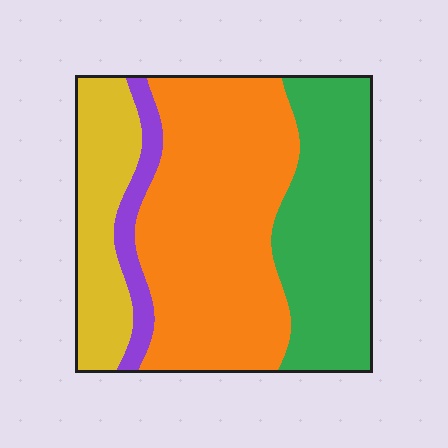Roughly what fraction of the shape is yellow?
Yellow covers about 20% of the shape.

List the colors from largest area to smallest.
From largest to smallest: orange, green, yellow, purple.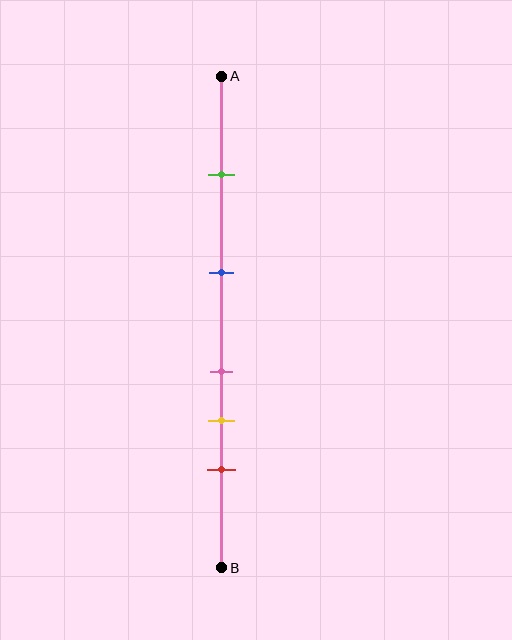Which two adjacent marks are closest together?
The pink and yellow marks are the closest adjacent pair.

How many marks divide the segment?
There are 5 marks dividing the segment.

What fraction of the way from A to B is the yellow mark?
The yellow mark is approximately 70% (0.7) of the way from A to B.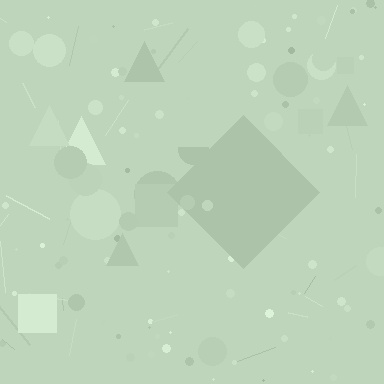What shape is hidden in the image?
A diamond is hidden in the image.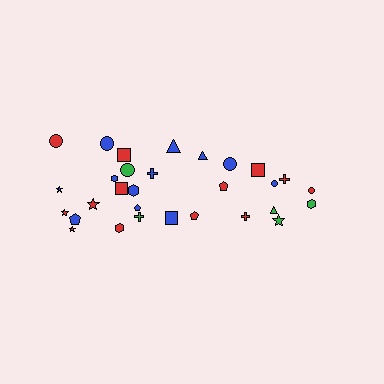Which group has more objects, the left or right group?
The left group.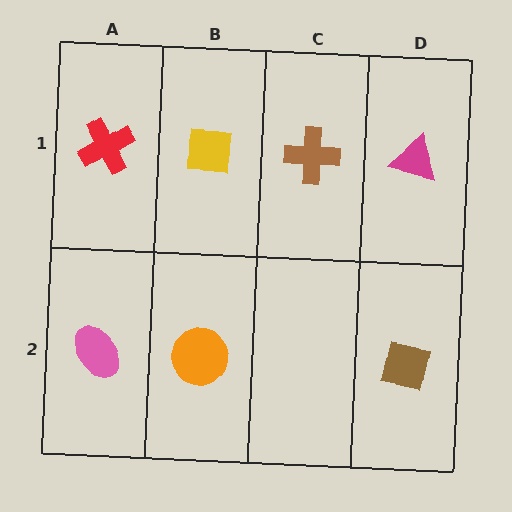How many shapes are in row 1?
4 shapes.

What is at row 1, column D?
A magenta triangle.